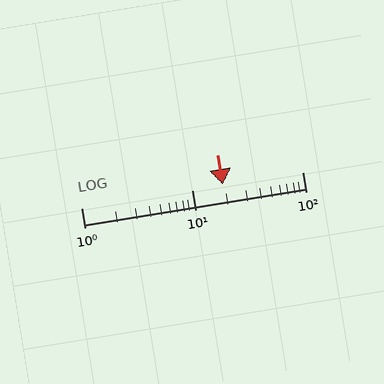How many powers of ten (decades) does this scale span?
The scale spans 2 decades, from 1 to 100.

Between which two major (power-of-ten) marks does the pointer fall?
The pointer is between 10 and 100.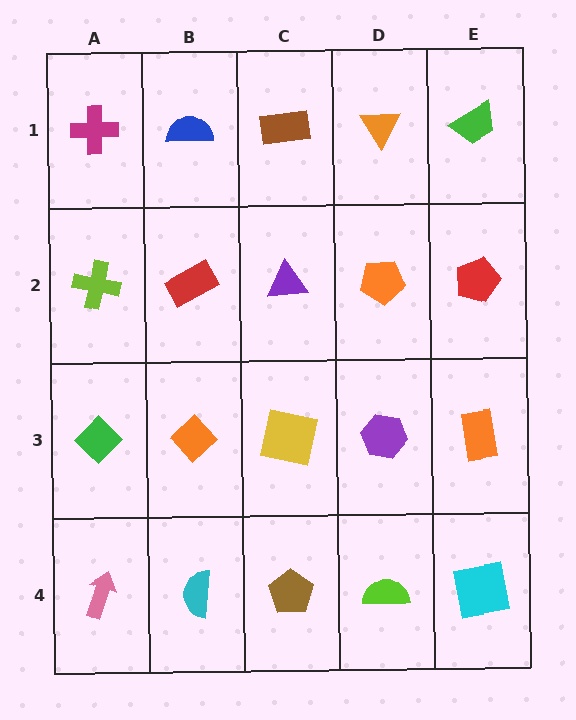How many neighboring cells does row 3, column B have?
4.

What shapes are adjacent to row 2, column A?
A magenta cross (row 1, column A), a green diamond (row 3, column A), a red rectangle (row 2, column B).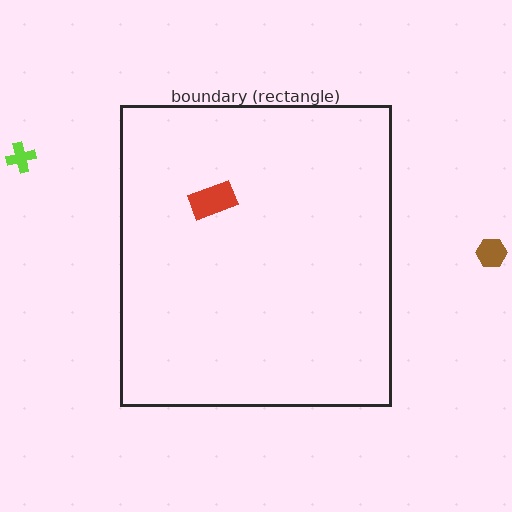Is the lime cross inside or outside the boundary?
Outside.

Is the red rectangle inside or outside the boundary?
Inside.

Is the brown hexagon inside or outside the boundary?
Outside.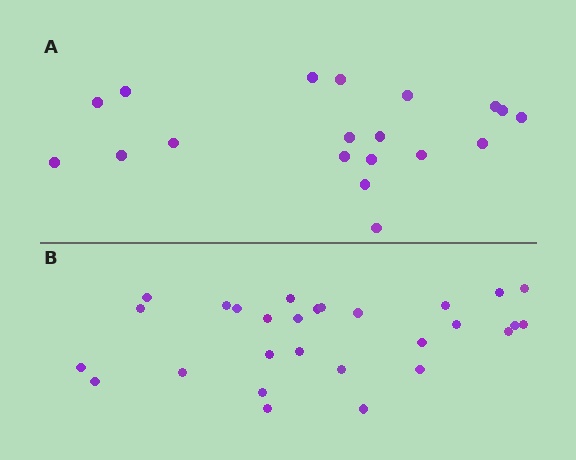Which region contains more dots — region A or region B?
Region B (the bottom region) has more dots.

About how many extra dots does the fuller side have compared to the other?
Region B has roughly 8 or so more dots than region A.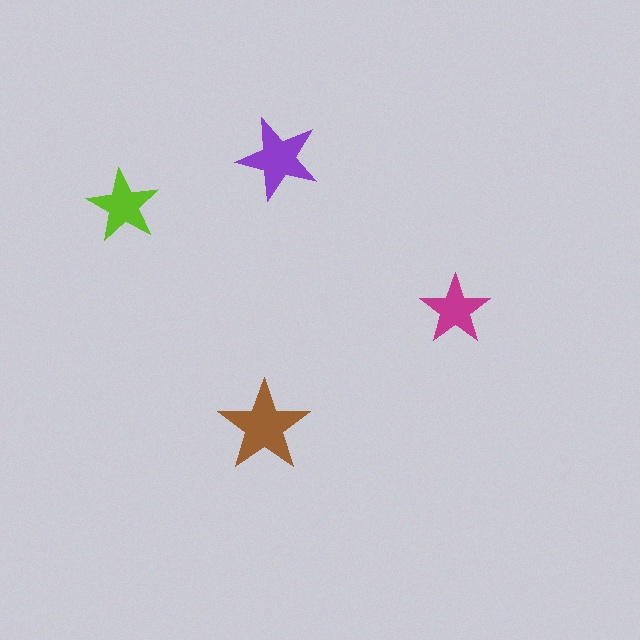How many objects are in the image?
There are 4 objects in the image.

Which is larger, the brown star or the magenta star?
The brown one.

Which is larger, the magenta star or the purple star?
The purple one.